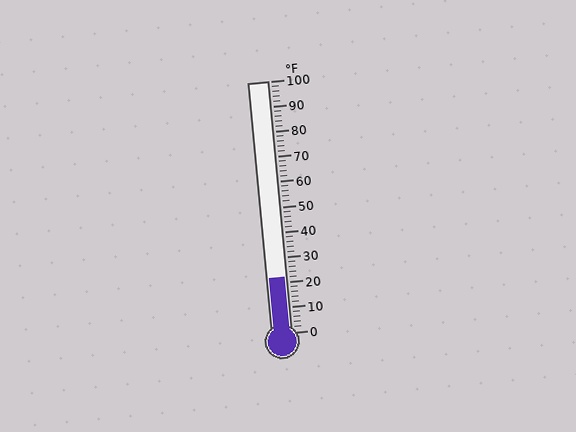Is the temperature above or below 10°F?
The temperature is above 10°F.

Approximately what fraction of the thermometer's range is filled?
The thermometer is filled to approximately 20% of its range.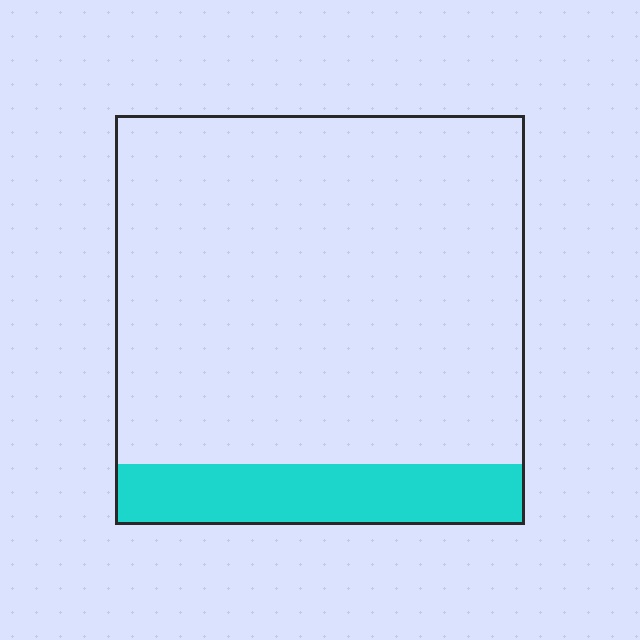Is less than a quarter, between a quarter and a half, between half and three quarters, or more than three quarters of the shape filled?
Less than a quarter.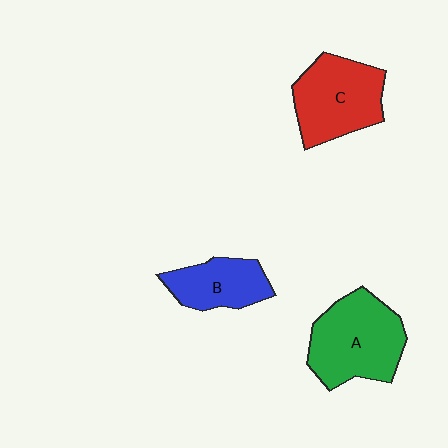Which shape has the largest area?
Shape A (green).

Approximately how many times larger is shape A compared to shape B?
Approximately 1.6 times.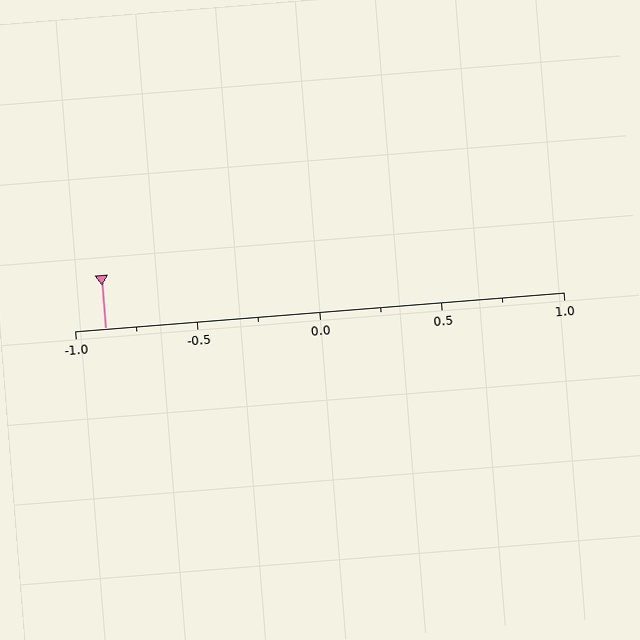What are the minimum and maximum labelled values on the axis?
The axis runs from -1.0 to 1.0.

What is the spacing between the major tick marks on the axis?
The major ticks are spaced 0.5 apart.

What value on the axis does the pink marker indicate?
The marker indicates approximately -0.88.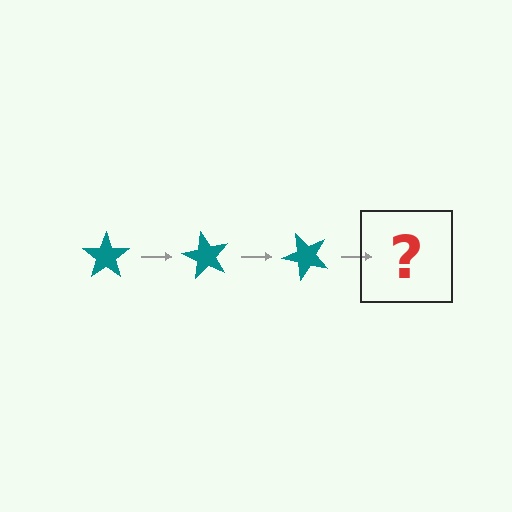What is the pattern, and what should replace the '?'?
The pattern is that the star rotates 60 degrees each step. The '?' should be a teal star rotated 180 degrees.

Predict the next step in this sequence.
The next step is a teal star rotated 180 degrees.